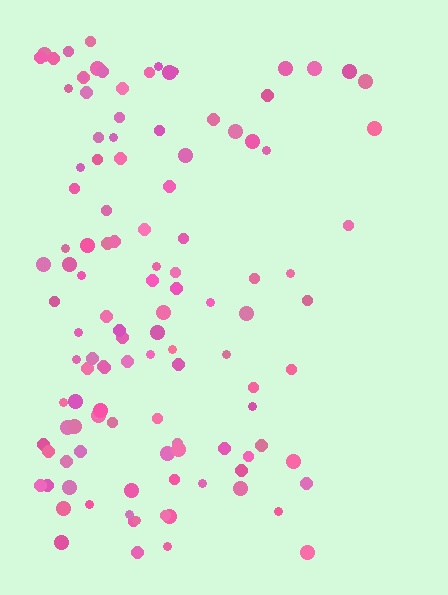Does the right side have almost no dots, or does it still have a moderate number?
Still a moderate number, just noticeably fewer than the left.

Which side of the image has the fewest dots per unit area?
The right.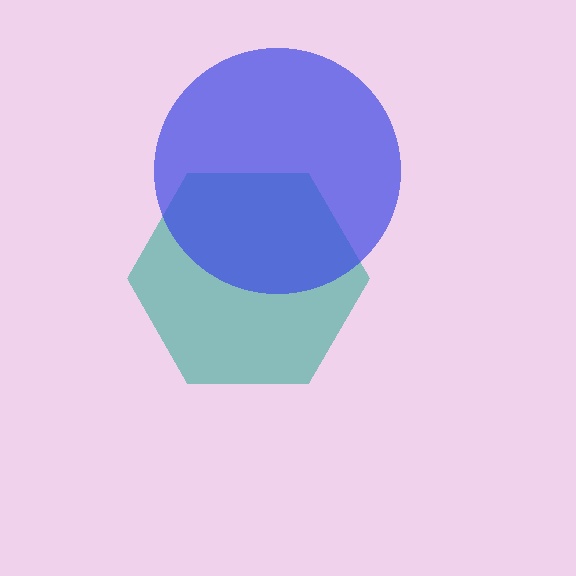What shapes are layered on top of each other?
The layered shapes are: a teal hexagon, a blue circle.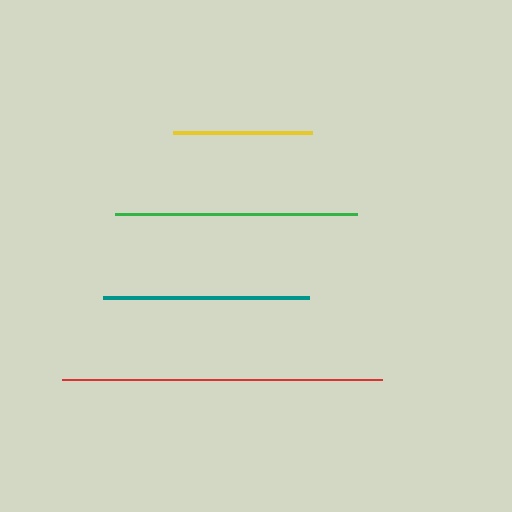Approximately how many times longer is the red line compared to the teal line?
The red line is approximately 1.5 times the length of the teal line.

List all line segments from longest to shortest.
From longest to shortest: red, green, teal, yellow.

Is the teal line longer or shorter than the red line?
The red line is longer than the teal line.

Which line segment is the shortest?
The yellow line is the shortest at approximately 139 pixels.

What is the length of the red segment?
The red segment is approximately 320 pixels long.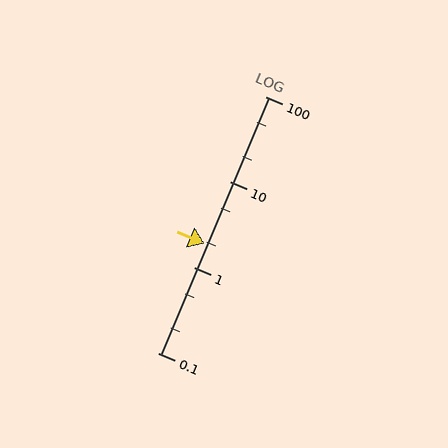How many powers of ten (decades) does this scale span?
The scale spans 3 decades, from 0.1 to 100.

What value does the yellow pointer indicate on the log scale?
The pointer indicates approximately 1.9.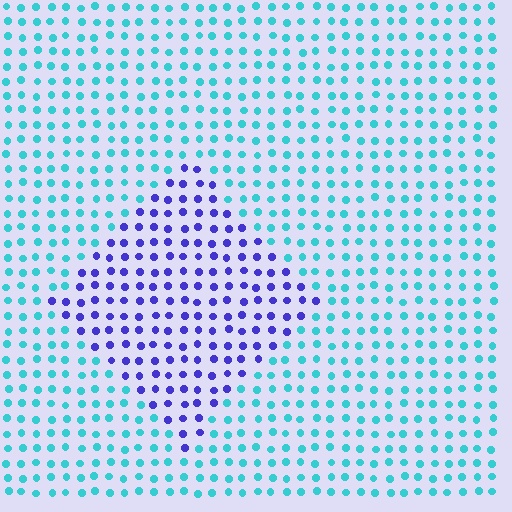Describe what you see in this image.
The image is filled with small cyan elements in a uniform arrangement. A diamond-shaped region is visible where the elements are tinted to a slightly different hue, forming a subtle color boundary.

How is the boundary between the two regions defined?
The boundary is defined purely by a slight shift in hue (about 65 degrees). Spacing, size, and orientation are identical on both sides.